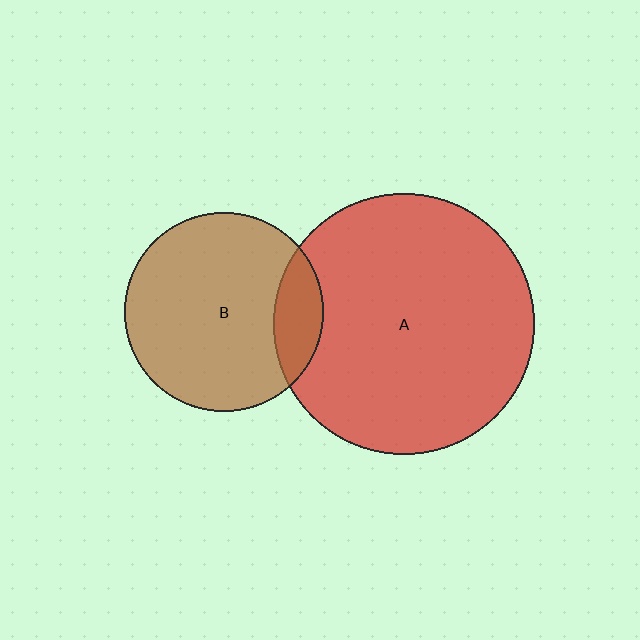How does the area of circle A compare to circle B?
Approximately 1.7 times.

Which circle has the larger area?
Circle A (red).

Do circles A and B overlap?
Yes.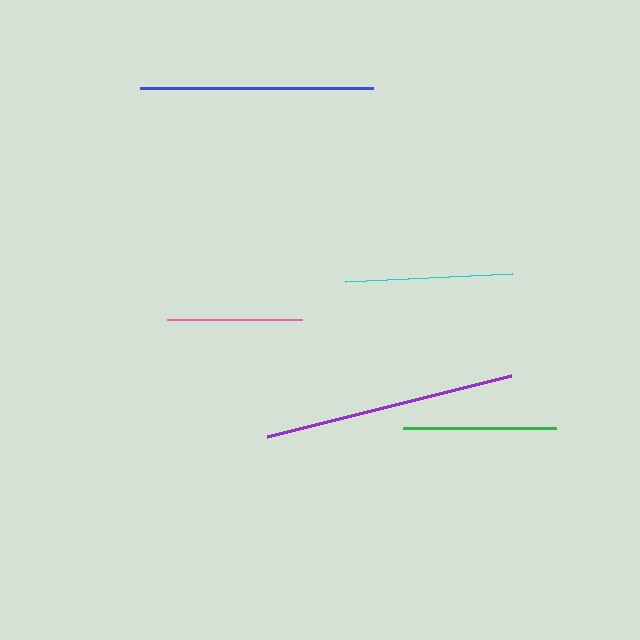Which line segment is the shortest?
The pink line is the shortest at approximately 136 pixels.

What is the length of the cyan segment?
The cyan segment is approximately 167 pixels long.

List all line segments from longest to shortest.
From longest to shortest: purple, blue, cyan, green, pink.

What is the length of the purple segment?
The purple segment is approximately 251 pixels long.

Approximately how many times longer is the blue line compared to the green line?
The blue line is approximately 1.5 times the length of the green line.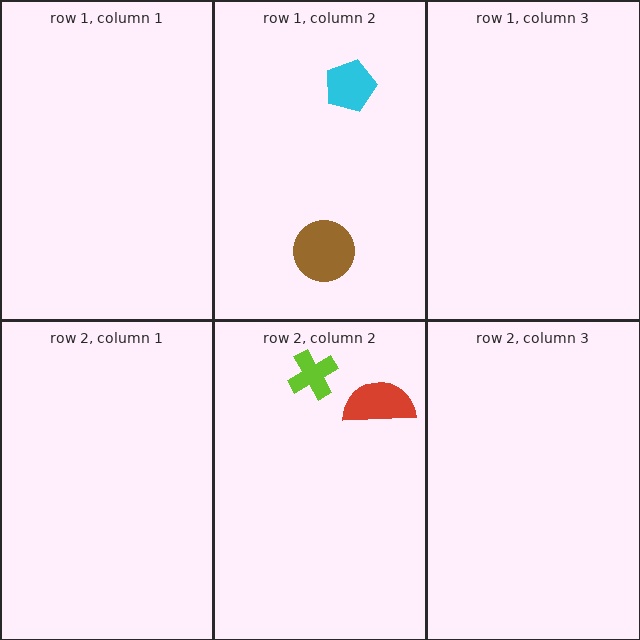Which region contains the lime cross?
The row 2, column 2 region.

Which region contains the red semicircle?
The row 2, column 2 region.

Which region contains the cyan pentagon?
The row 1, column 2 region.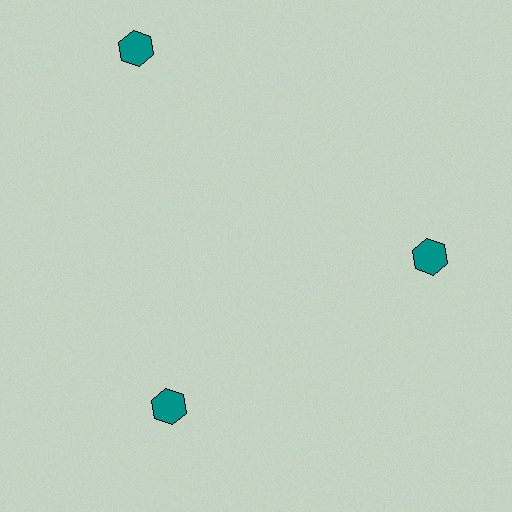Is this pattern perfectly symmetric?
No. The 3 teal hexagons are arranged in a ring, but one element near the 11 o'clock position is pushed outward from the center, breaking the 3-fold rotational symmetry.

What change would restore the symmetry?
The symmetry would be restored by moving it inward, back onto the ring so that all 3 hexagons sit at equal angles and equal distance from the center.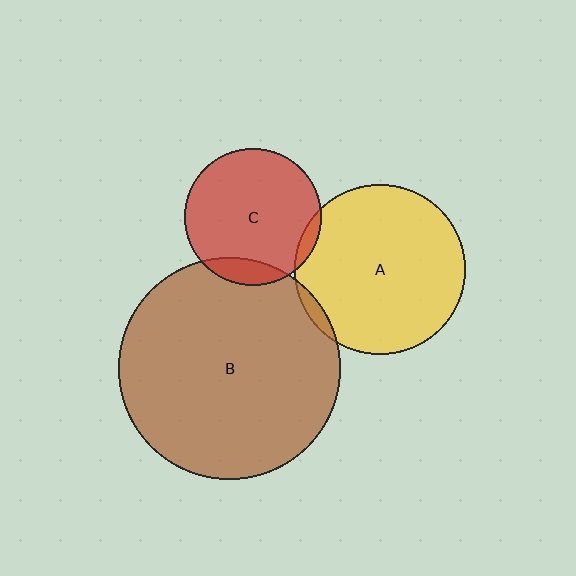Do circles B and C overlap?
Yes.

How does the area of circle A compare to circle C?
Approximately 1.5 times.